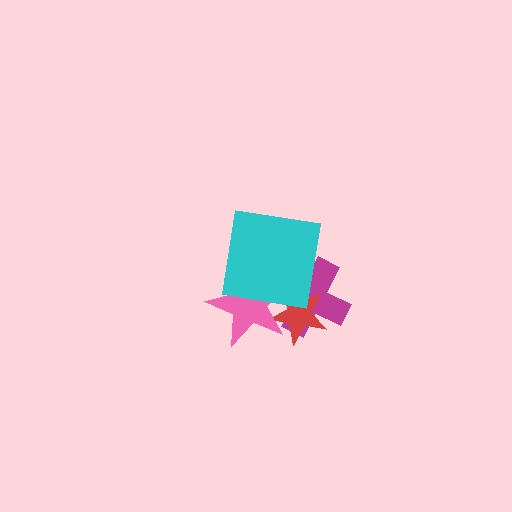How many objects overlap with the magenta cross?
3 objects overlap with the magenta cross.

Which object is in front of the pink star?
The cyan square is in front of the pink star.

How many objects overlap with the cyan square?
3 objects overlap with the cyan square.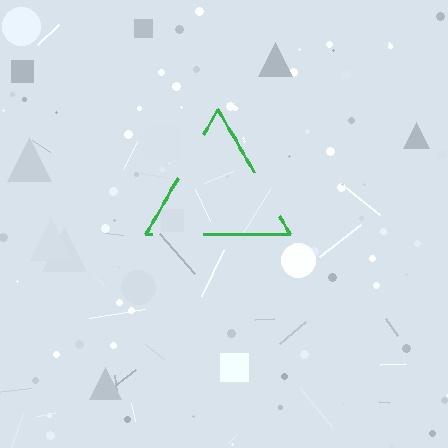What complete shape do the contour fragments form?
The contour fragments form a triangle.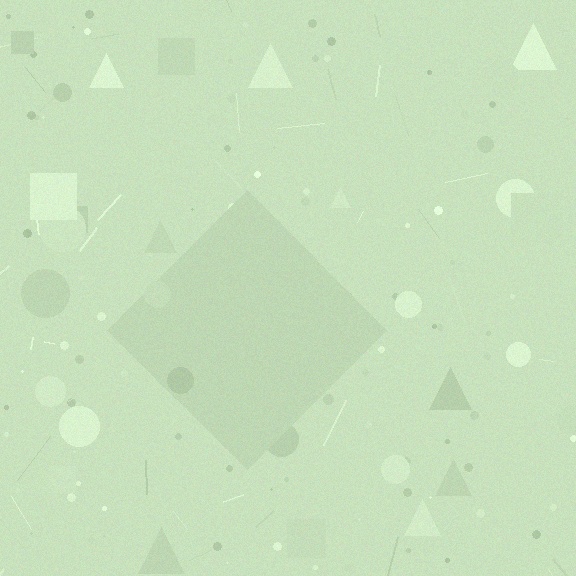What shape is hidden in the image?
A diamond is hidden in the image.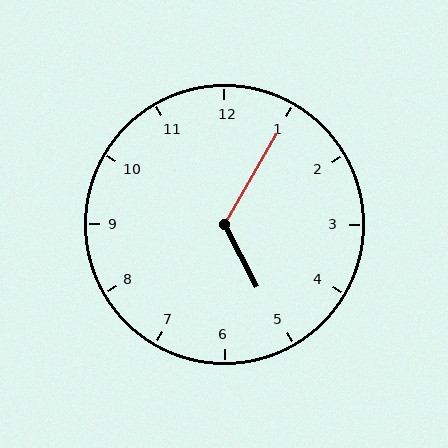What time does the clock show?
5:05.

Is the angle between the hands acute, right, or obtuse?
It is obtuse.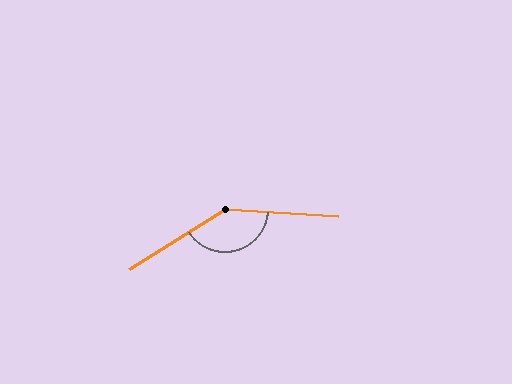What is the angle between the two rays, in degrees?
Approximately 144 degrees.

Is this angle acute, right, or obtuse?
It is obtuse.